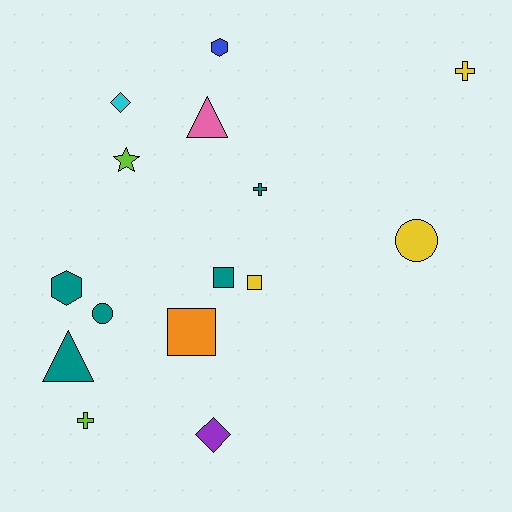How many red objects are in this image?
There are no red objects.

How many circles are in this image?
There are 2 circles.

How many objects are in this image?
There are 15 objects.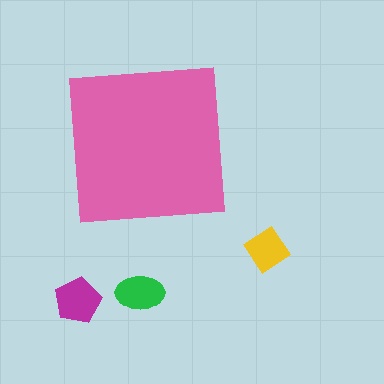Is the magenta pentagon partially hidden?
No, the magenta pentagon is fully visible.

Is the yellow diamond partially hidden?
No, the yellow diamond is fully visible.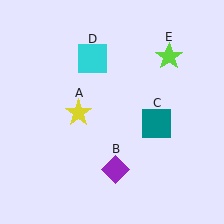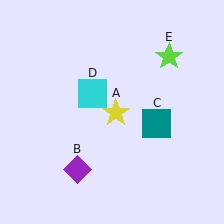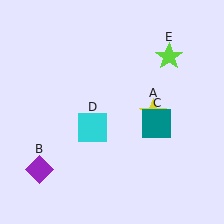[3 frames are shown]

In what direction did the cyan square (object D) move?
The cyan square (object D) moved down.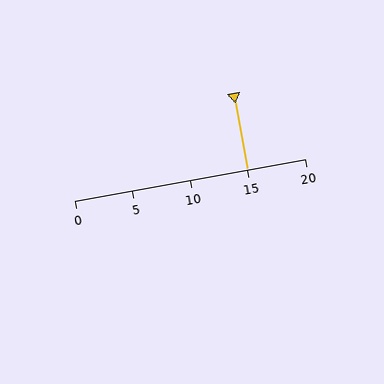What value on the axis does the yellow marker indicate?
The marker indicates approximately 15.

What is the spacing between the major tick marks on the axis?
The major ticks are spaced 5 apart.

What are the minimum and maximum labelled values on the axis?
The axis runs from 0 to 20.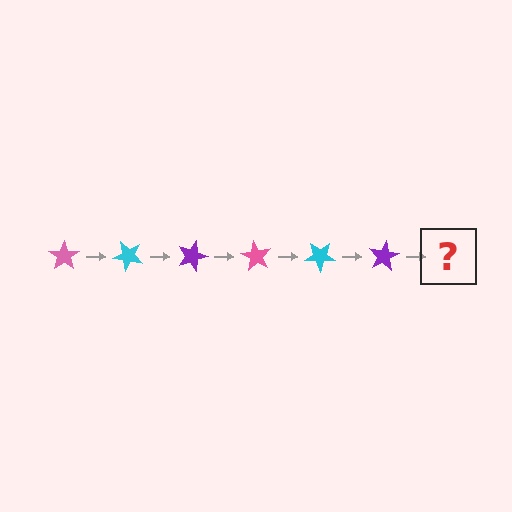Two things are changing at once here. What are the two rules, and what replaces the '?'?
The two rules are that it rotates 45 degrees each step and the color cycles through pink, cyan, and purple. The '?' should be a pink star, rotated 270 degrees from the start.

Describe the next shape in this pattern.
It should be a pink star, rotated 270 degrees from the start.